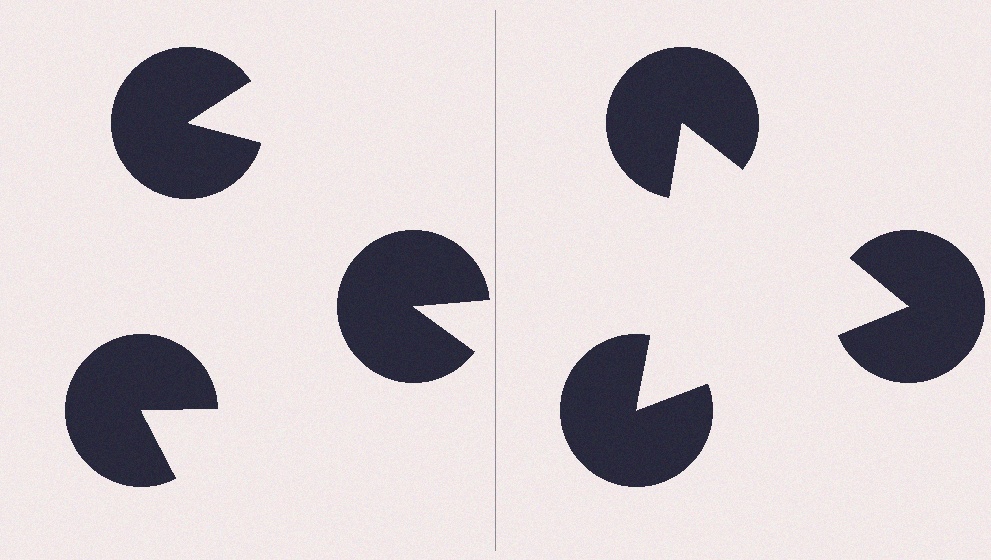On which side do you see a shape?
An illusory triangle appears on the right side. On the left side the wedge cuts are rotated, so no coherent shape forms.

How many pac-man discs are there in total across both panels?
6 — 3 on each side.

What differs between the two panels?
The pac-man discs are positioned identically on both sides; only the wedge orientations differ. On the right they align to a triangle; on the left they are misaligned.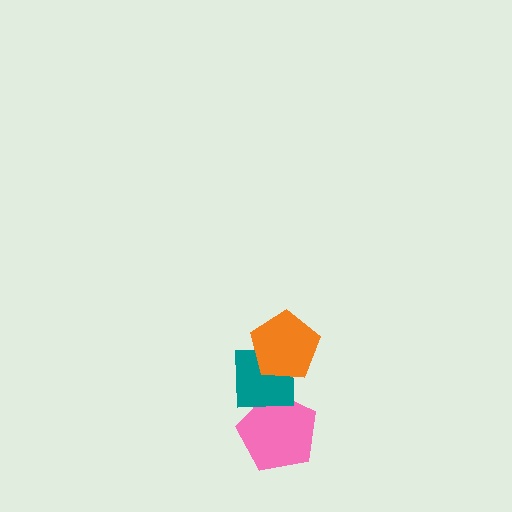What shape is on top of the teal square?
The orange pentagon is on top of the teal square.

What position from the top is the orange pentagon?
The orange pentagon is 1st from the top.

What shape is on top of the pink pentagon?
The teal square is on top of the pink pentagon.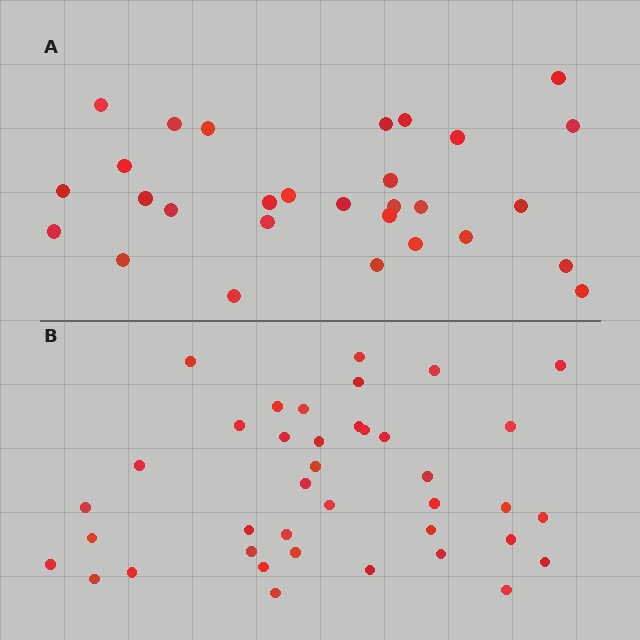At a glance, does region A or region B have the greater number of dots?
Region B (the bottom region) has more dots.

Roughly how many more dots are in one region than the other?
Region B has roughly 10 or so more dots than region A.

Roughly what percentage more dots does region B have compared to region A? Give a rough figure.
About 35% more.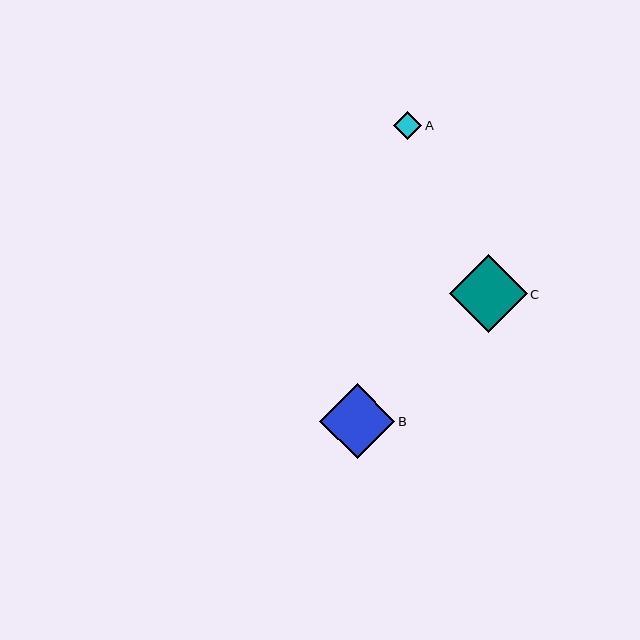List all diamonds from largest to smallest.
From largest to smallest: C, B, A.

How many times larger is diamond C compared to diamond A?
Diamond C is approximately 2.7 times the size of diamond A.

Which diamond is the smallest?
Diamond A is the smallest with a size of approximately 29 pixels.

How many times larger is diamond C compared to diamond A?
Diamond C is approximately 2.7 times the size of diamond A.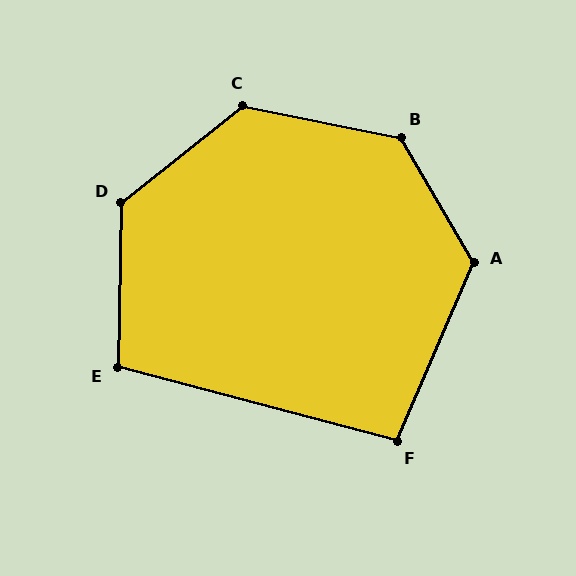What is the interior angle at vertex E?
Approximately 104 degrees (obtuse).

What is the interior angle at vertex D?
Approximately 130 degrees (obtuse).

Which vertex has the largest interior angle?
B, at approximately 132 degrees.